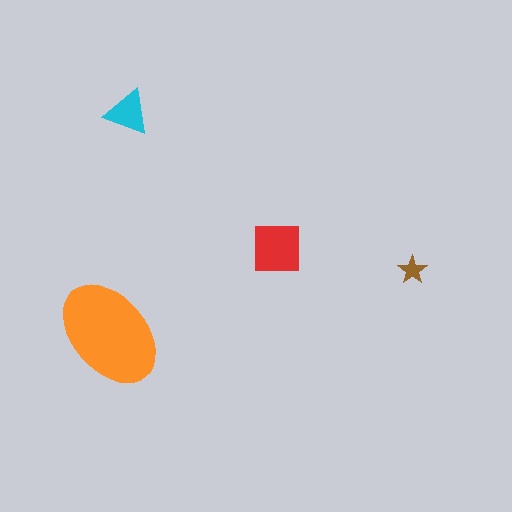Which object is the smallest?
The brown star.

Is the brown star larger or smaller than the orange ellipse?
Smaller.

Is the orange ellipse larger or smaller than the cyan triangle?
Larger.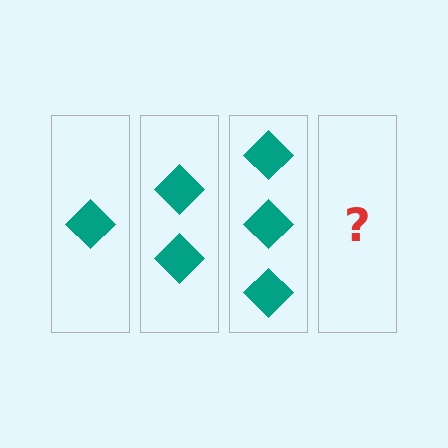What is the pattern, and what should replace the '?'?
The pattern is that each step adds one more diamond. The '?' should be 4 diamonds.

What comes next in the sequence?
The next element should be 4 diamonds.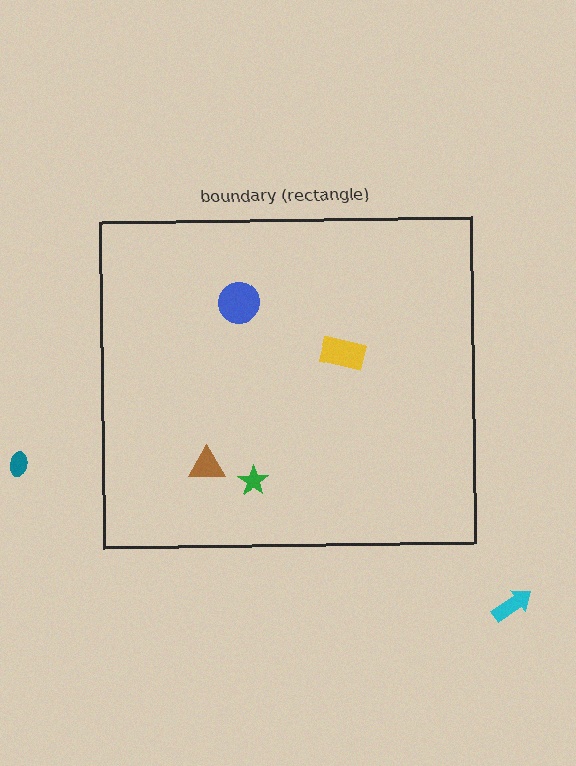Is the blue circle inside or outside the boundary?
Inside.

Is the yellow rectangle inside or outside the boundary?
Inside.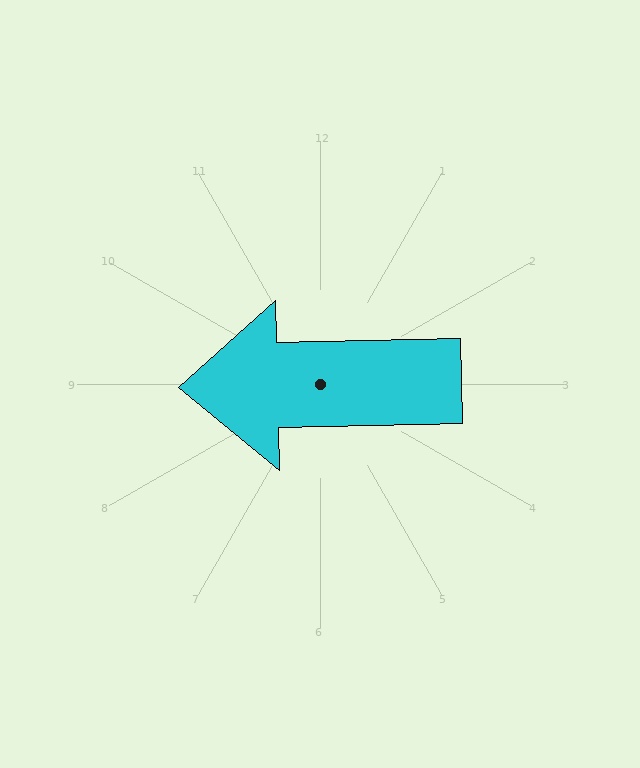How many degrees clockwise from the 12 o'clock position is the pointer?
Approximately 269 degrees.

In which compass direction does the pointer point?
West.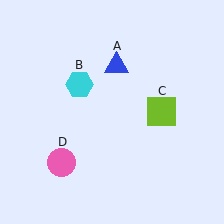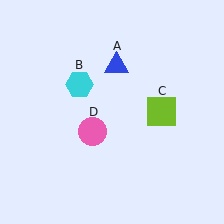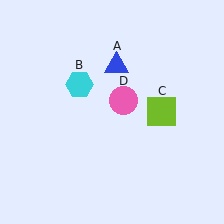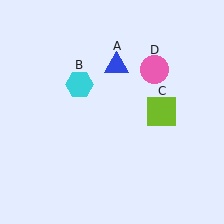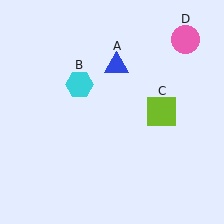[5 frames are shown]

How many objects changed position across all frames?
1 object changed position: pink circle (object D).